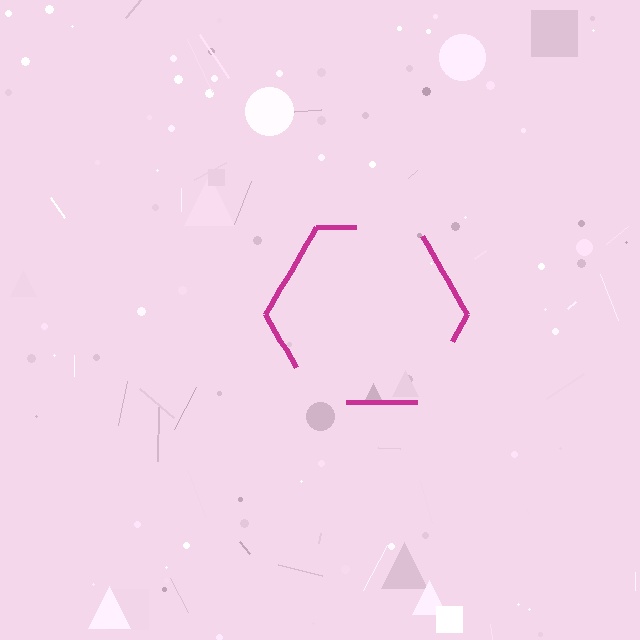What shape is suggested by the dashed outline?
The dashed outline suggests a hexagon.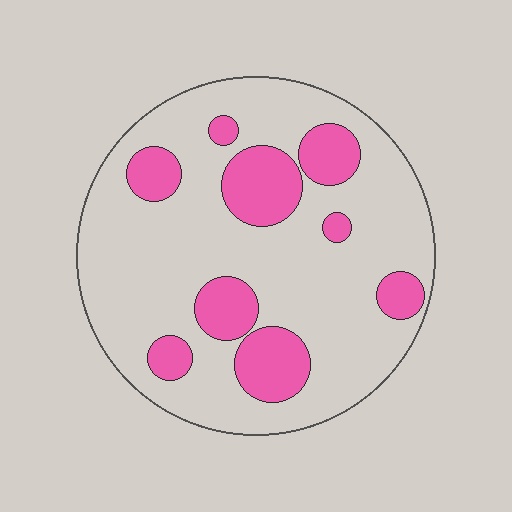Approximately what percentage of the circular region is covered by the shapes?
Approximately 25%.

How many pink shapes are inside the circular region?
9.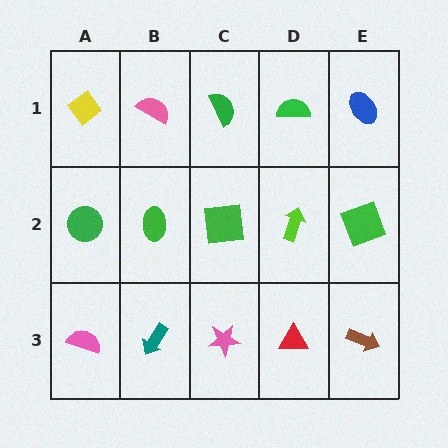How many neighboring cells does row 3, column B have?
3.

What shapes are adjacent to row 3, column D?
A lime arrow (row 2, column D), a pink star (row 3, column C), a brown arrow (row 3, column E).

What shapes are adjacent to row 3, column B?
A green ellipse (row 2, column B), a pink semicircle (row 3, column A), a pink star (row 3, column C).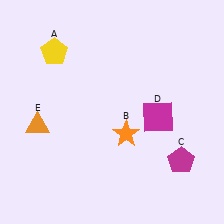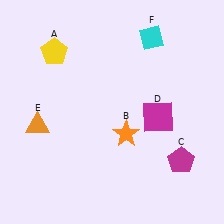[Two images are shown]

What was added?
A cyan diamond (F) was added in Image 2.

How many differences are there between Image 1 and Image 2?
There is 1 difference between the two images.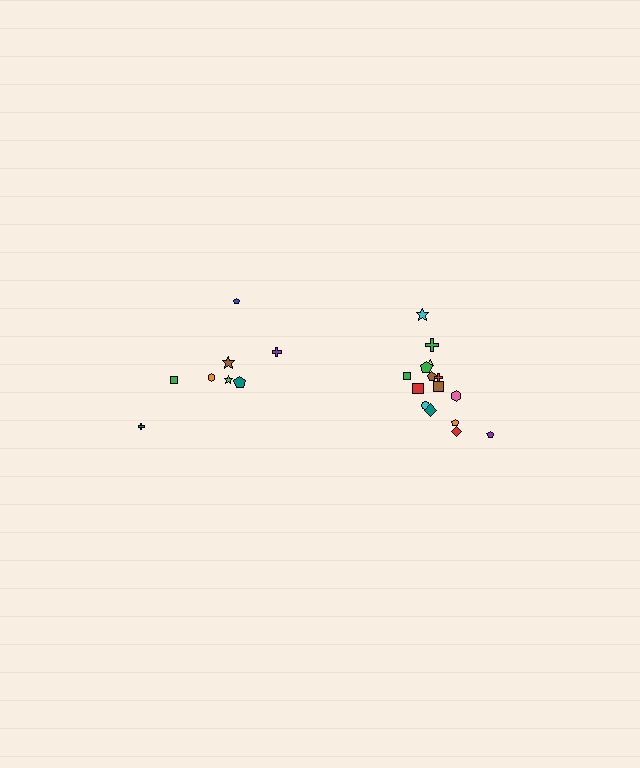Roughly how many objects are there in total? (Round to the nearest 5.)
Roughly 25 objects in total.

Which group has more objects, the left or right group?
The right group.